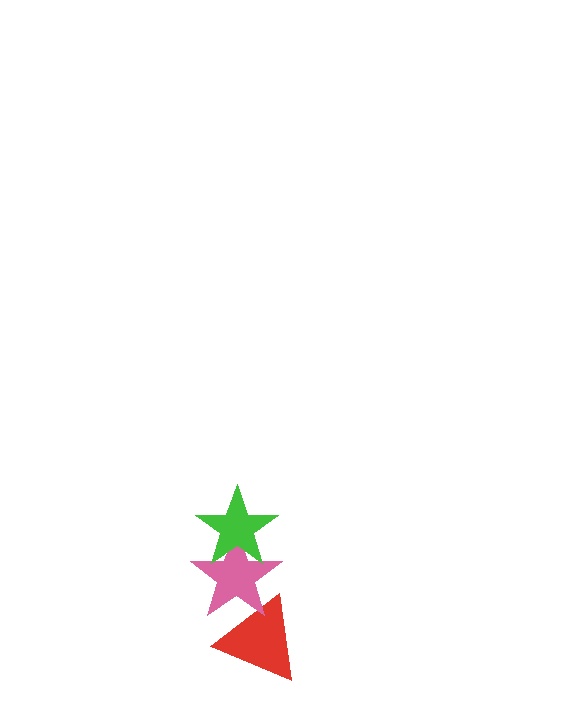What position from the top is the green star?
The green star is 1st from the top.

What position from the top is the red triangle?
The red triangle is 3rd from the top.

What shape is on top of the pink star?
The green star is on top of the pink star.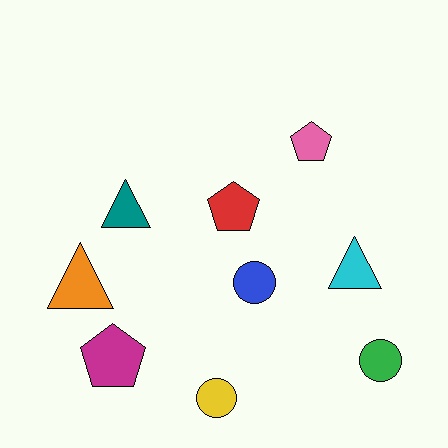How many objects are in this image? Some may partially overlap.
There are 9 objects.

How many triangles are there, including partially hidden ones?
There are 3 triangles.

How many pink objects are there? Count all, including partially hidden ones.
There is 1 pink object.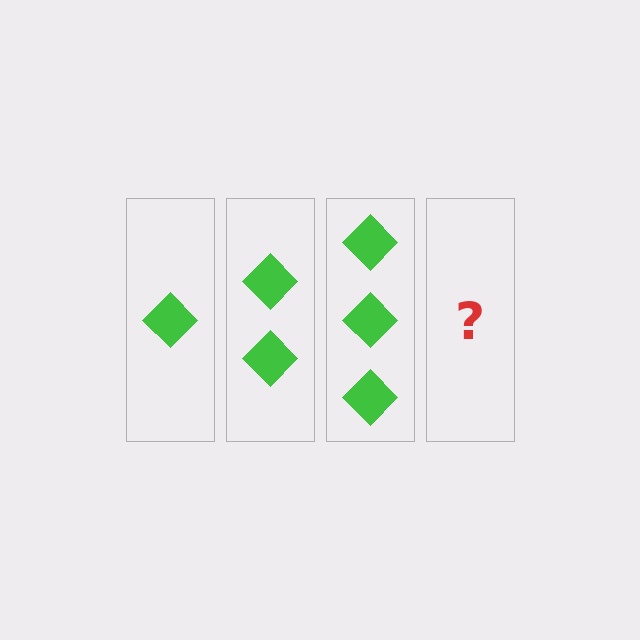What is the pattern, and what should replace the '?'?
The pattern is that each step adds one more diamond. The '?' should be 4 diamonds.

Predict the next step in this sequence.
The next step is 4 diamonds.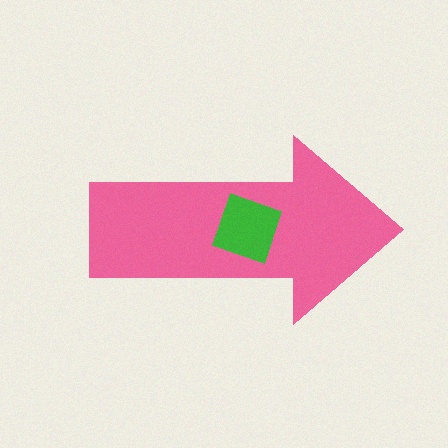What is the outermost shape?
The pink arrow.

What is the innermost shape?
The green diamond.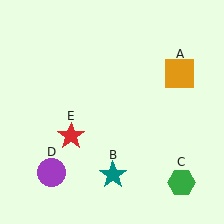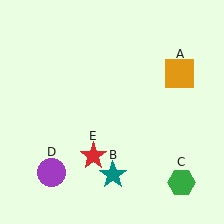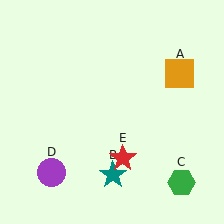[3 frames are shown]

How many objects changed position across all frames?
1 object changed position: red star (object E).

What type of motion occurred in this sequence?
The red star (object E) rotated counterclockwise around the center of the scene.